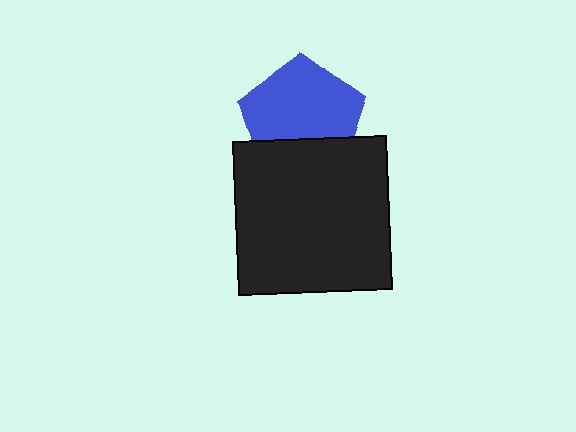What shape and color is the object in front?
The object in front is a black square.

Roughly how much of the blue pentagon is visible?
Most of it is visible (roughly 70%).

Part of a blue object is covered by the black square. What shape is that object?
It is a pentagon.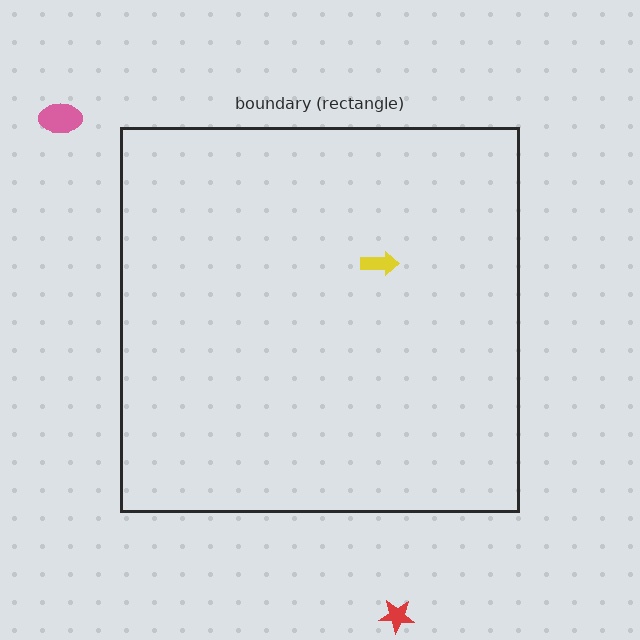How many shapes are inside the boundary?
1 inside, 2 outside.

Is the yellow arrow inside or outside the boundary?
Inside.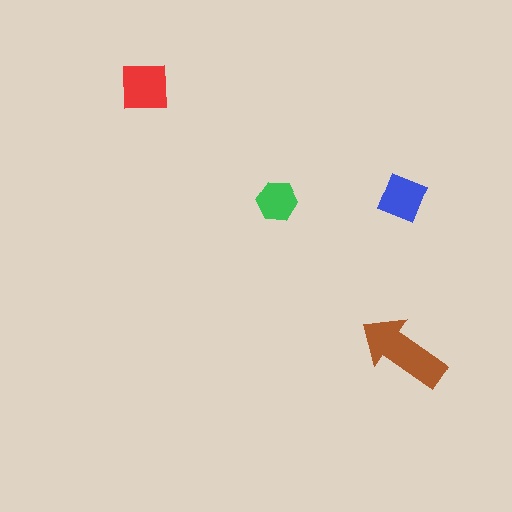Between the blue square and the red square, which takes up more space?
The red square.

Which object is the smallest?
The green hexagon.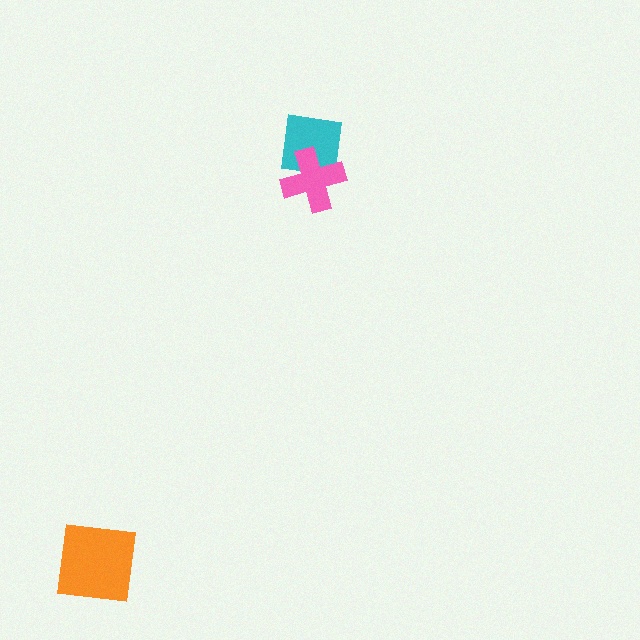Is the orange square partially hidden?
No, no other shape covers it.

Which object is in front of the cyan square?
The pink cross is in front of the cyan square.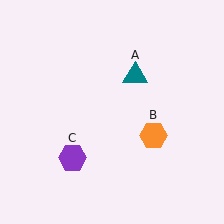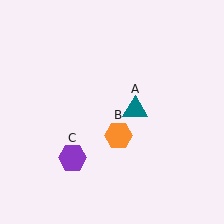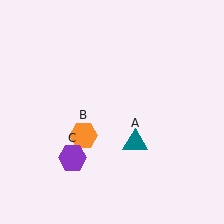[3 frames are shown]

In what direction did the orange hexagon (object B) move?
The orange hexagon (object B) moved left.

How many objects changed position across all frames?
2 objects changed position: teal triangle (object A), orange hexagon (object B).